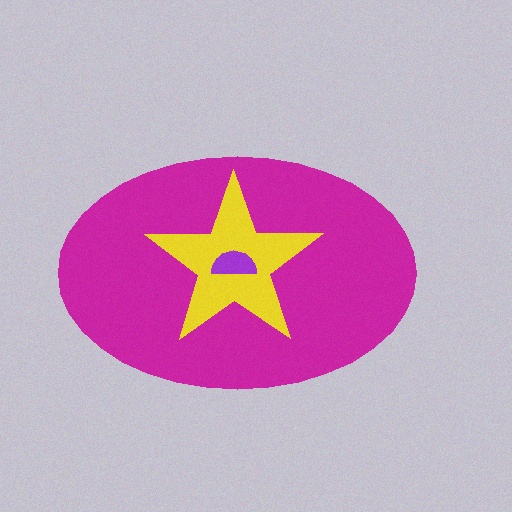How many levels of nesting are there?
3.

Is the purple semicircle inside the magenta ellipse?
Yes.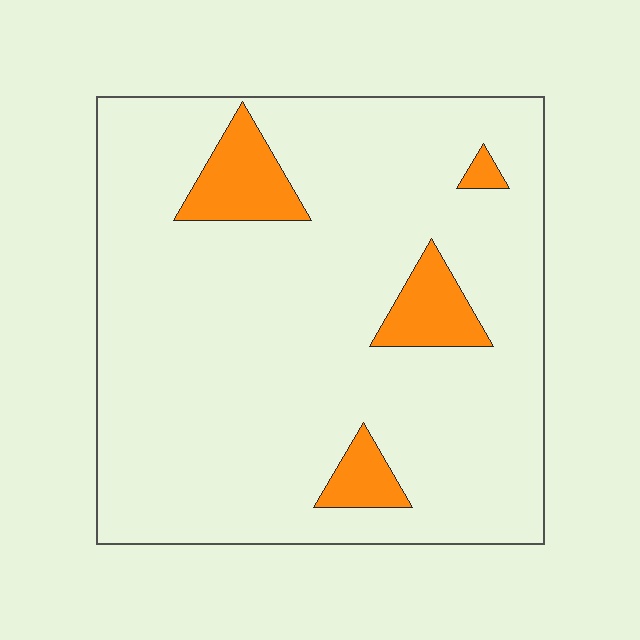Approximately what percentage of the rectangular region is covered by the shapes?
Approximately 10%.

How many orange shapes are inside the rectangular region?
4.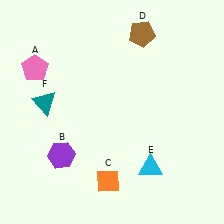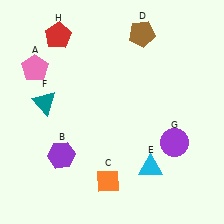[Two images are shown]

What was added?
A purple circle (G), a red pentagon (H) were added in Image 2.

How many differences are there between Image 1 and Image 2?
There are 2 differences between the two images.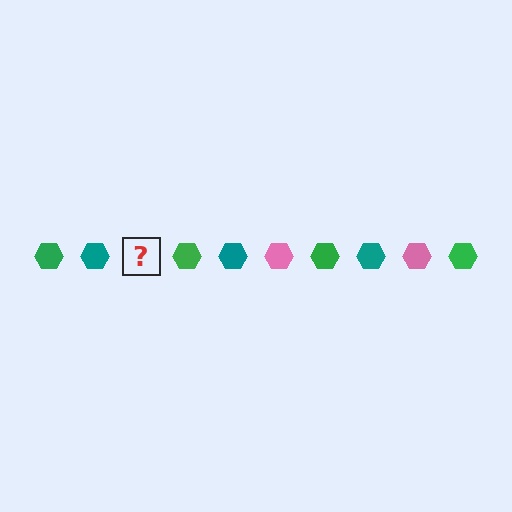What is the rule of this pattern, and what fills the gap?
The rule is that the pattern cycles through green, teal, pink hexagons. The gap should be filled with a pink hexagon.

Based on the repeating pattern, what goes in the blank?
The blank should be a pink hexagon.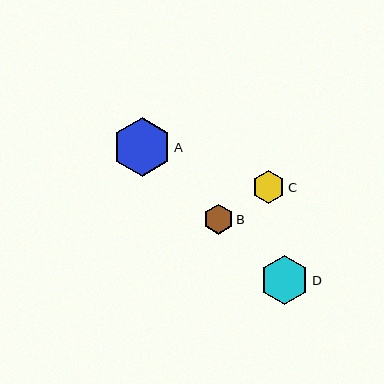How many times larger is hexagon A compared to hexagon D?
Hexagon A is approximately 1.2 times the size of hexagon D.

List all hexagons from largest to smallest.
From largest to smallest: A, D, C, B.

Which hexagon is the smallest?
Hexagon B is the smallest with a size of approximately 30 pixels.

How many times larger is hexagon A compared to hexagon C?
Hexagon A is approximately 1.8 times the size of hexagon C.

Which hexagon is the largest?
Hexagon A is the largest with a size of approximately 59 pixels.